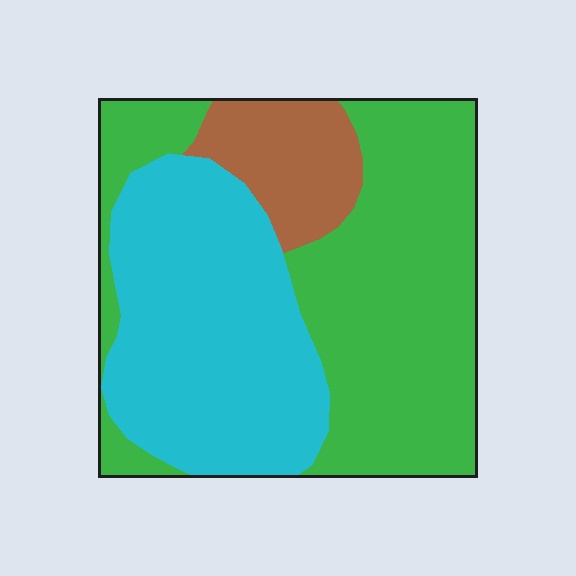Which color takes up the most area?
Green, at roughly 50%.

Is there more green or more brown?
Green.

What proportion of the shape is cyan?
Cyan takes up between a third and a half of the shape.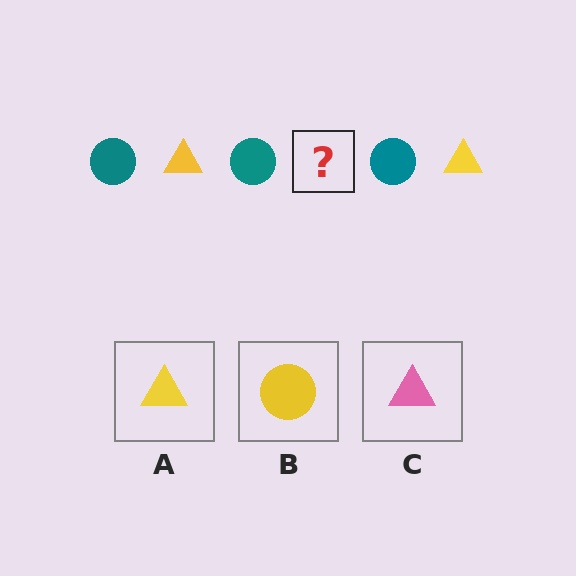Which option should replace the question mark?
Option A.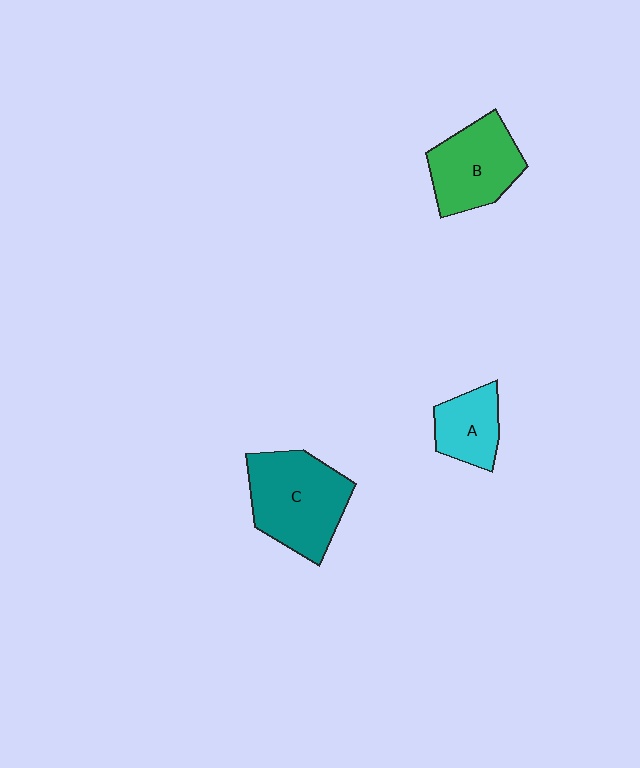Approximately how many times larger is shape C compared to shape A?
Approximately 1.9 times.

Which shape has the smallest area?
Shape A (cyan).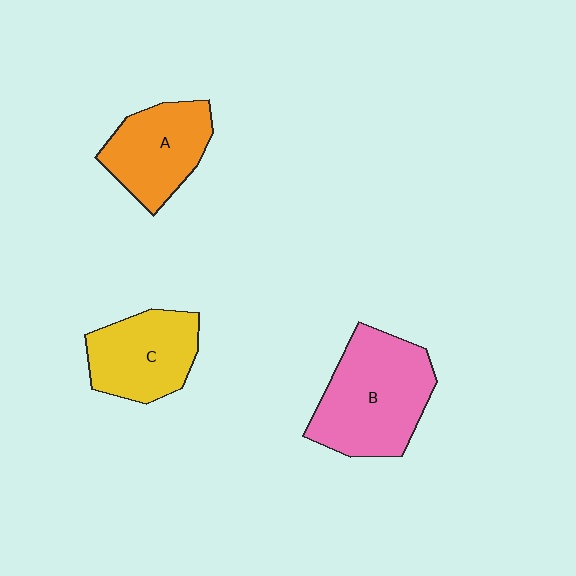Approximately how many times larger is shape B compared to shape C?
Approximately 1.4 times.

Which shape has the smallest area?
Shape A (orange).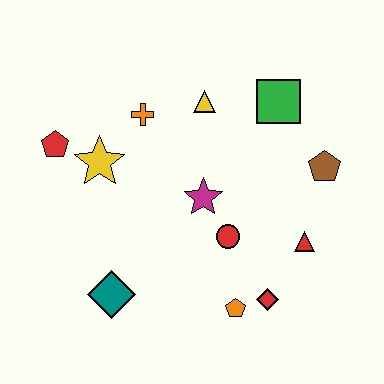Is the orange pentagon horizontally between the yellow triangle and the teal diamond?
No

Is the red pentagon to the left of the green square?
Yes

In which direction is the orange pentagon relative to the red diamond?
The orange pentagon is to the left of the red diamond.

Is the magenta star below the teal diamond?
No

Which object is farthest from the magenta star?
The red pentagon is farthest from the magenta star.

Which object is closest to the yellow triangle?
The orange cross is closest to the yellow triangle.